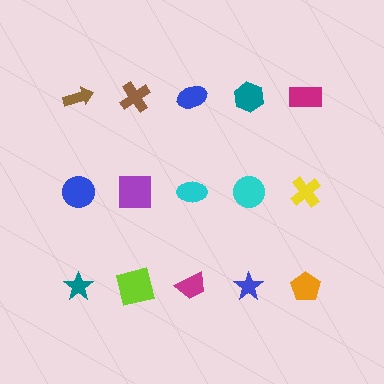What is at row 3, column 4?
A blue star.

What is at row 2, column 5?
A yellow cross.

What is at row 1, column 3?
A blue ellipse.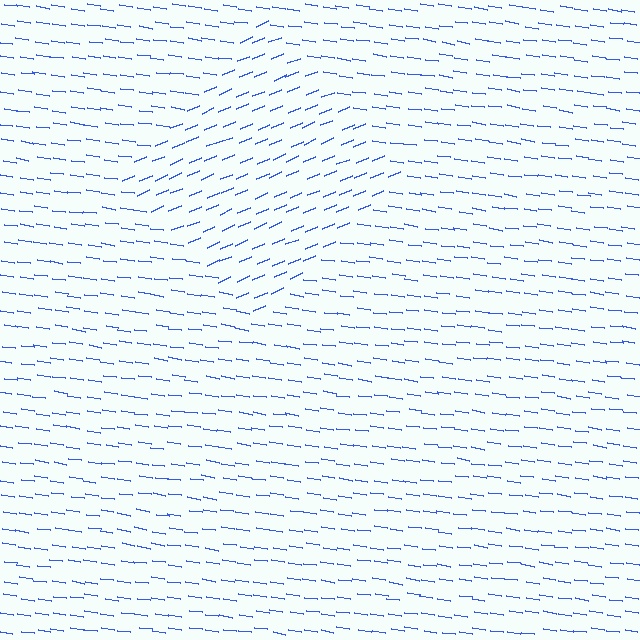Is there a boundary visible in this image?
Yes, there is a texture boundary formed by a change in line orientation.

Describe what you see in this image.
The image is filled with small blue line segments. A diamond region in the image has lines oriented differently from the surrounding lines, creating a visible texture boundary.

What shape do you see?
I see a diamond.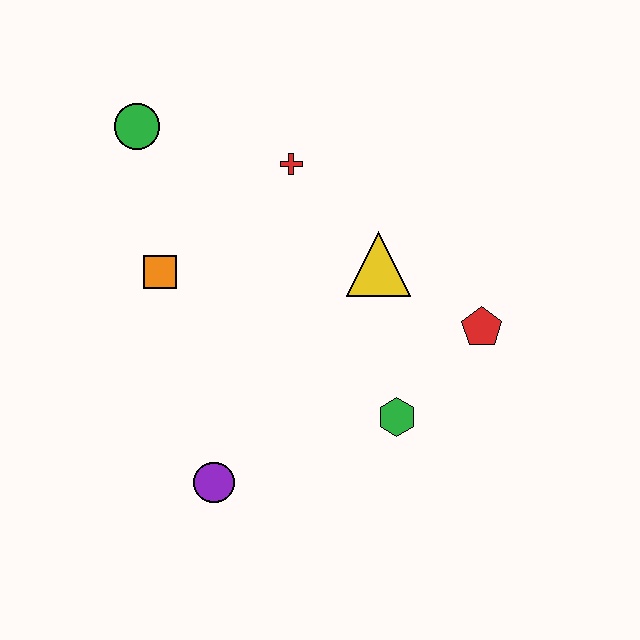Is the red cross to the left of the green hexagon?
Yes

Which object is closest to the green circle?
The orange square is closest to the green circle.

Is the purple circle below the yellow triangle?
Yes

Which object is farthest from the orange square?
The red pentagon is farthest from the orange square.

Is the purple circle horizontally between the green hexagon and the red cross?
No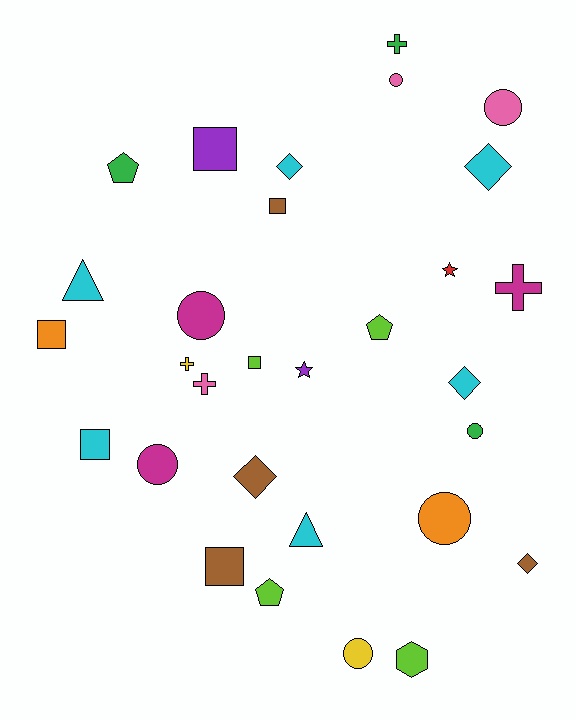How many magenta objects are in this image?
There are 3 magenta objects.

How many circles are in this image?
There are 7 circles.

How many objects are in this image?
There are 30 objects.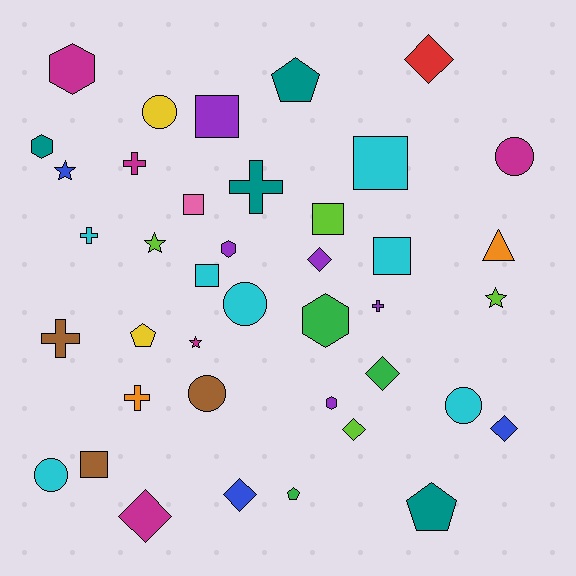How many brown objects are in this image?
There are 3 brown objects.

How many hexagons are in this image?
There are 5 hexagons.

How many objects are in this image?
There are 40 objects.